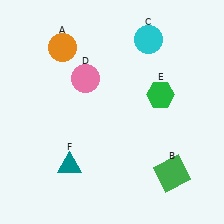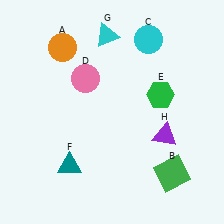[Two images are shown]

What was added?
A cyan triangle (G), a purple triangle (H) were added in Image 2.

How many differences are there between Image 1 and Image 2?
There are 2 differences between the two images.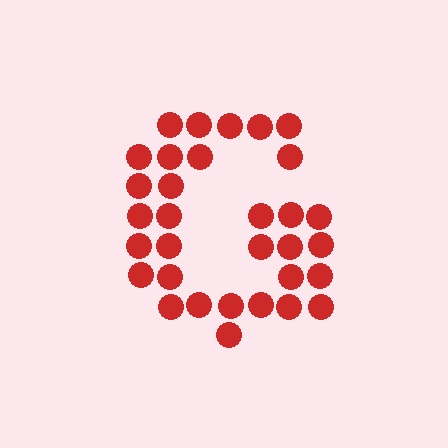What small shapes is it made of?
It is made of small circles.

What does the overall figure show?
The overall figure shows the letter G.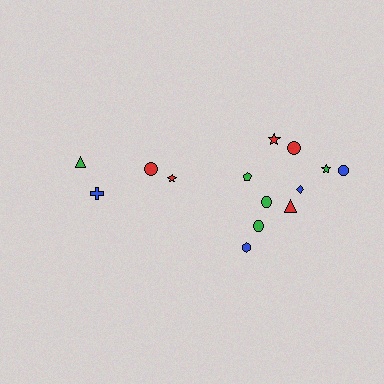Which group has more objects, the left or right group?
The right group.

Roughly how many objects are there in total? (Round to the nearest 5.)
Roughly 15 objects in total.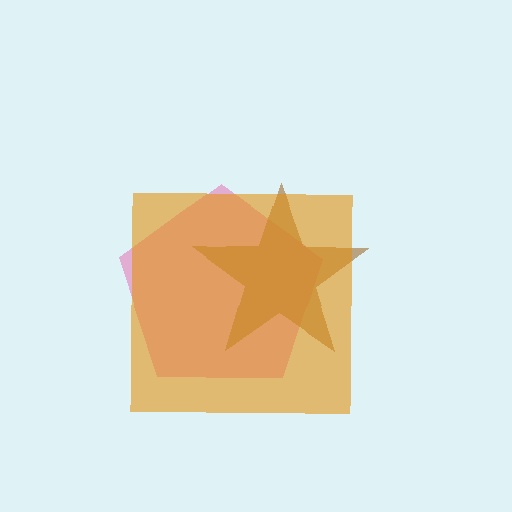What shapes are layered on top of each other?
The layered shapes are: a pink pentagon, a brown star, an orange square.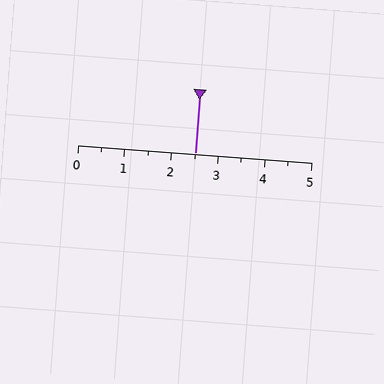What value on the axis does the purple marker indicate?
The marker indicates approximately 2.5.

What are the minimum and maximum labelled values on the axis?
The axis runs from 0 to 5.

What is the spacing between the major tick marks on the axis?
The major ticks are spaced 1 apart.